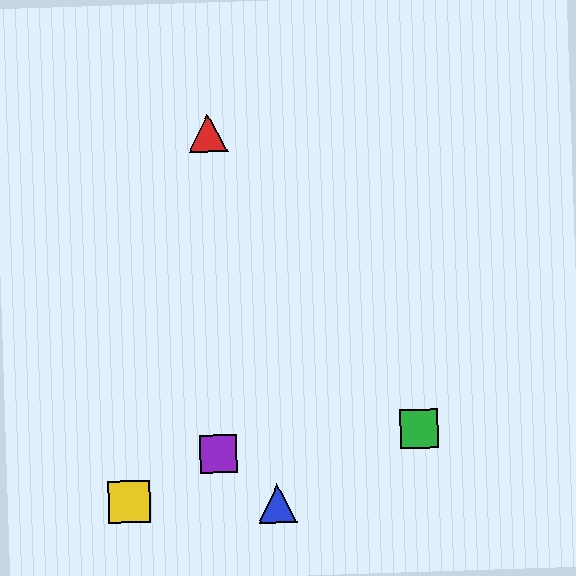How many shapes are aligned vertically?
2 shapes (the red triangle, the purple square) are aligned vertically.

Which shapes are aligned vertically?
The red triangle, the purple square are aligned vertically.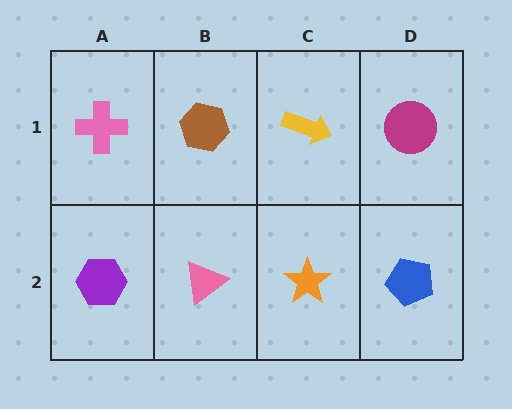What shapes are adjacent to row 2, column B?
A brown hexagon (row 1, column B), a purple hexagon (row 2, column A), an orange star (row 2, column C).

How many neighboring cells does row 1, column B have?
3.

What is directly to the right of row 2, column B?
An orange star.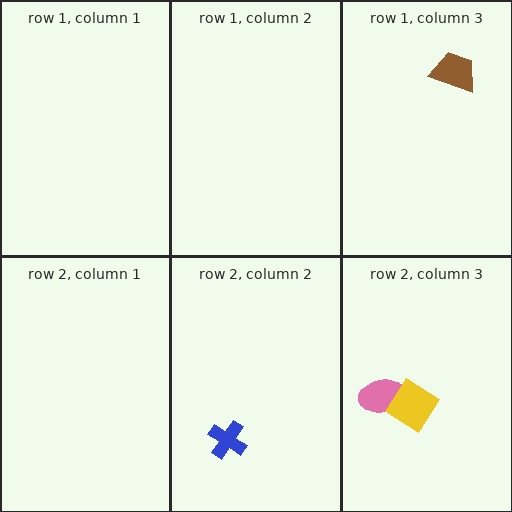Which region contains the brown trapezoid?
The row 1, column 3 region.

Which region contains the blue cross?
The row 2, column 2 region.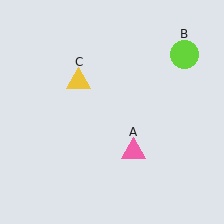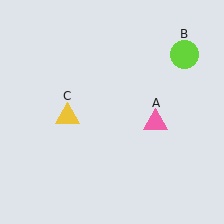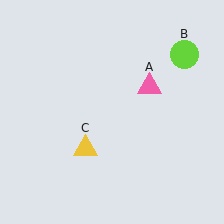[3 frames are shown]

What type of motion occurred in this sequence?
The pink triangle (object A), yellow triangle (object C) rotated counterclockwise around the center of the scene.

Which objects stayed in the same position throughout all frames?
Lime circle (object B) remained stationary.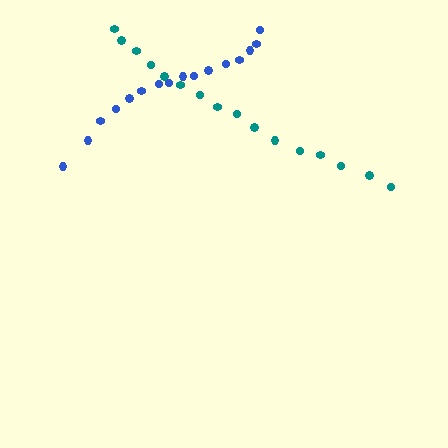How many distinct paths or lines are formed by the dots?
There are 2 distinct paths.